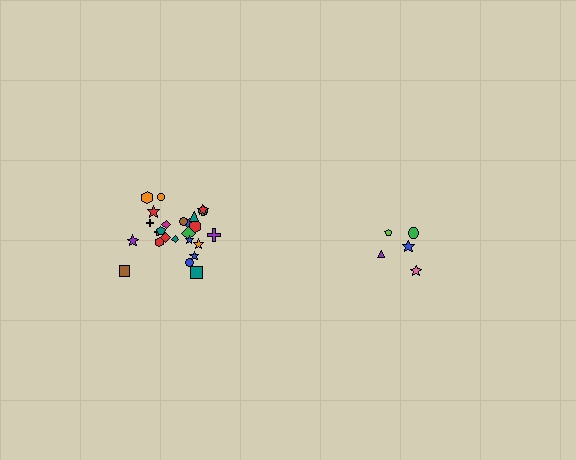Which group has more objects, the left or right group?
The left group.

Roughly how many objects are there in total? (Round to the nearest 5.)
Roughly 30 objects in total.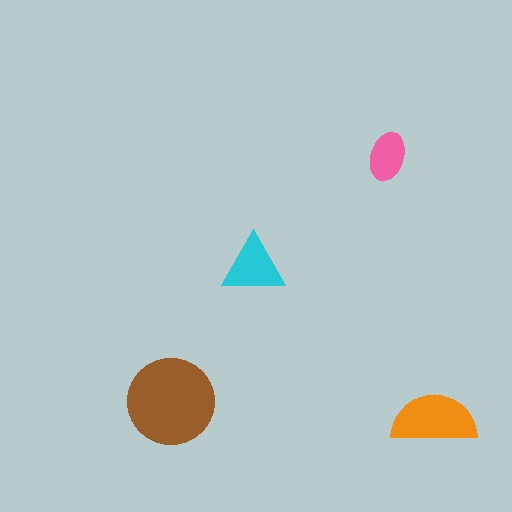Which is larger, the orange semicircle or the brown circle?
The brown circle.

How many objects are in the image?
There are 4 objects in the image.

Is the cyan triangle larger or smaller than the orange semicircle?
Smaller.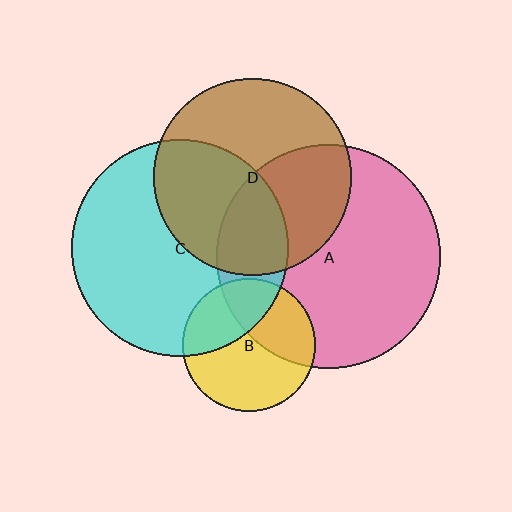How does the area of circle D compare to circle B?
Approximately 2.2 times.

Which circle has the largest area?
Circle A (pink).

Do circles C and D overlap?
Yes.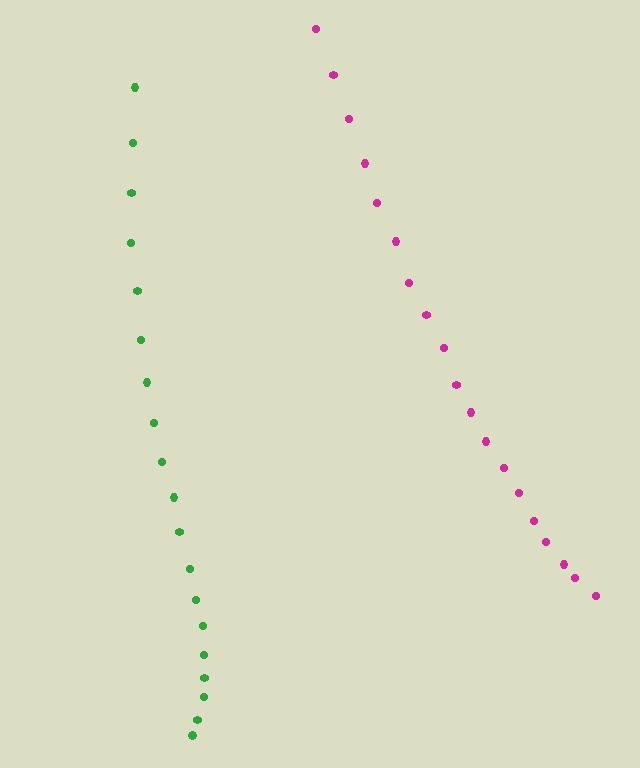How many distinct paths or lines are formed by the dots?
There are 2 distinct paths.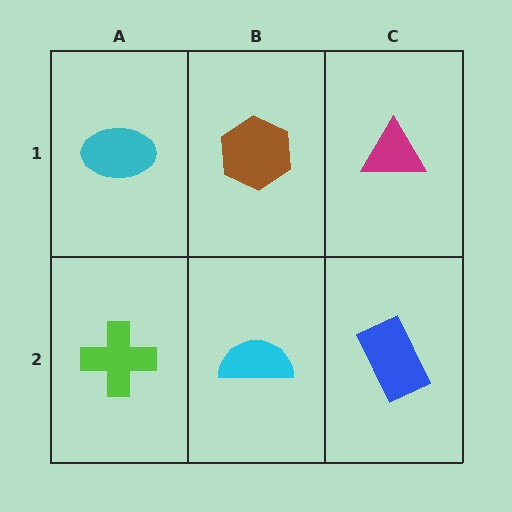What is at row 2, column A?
A lime cross.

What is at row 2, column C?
A blue rectangle.